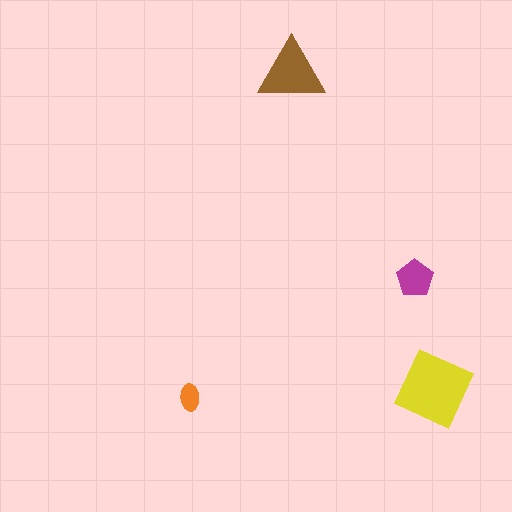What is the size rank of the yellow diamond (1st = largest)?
1st.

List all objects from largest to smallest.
The yellow diamond, the brown triangle, the magenta pentagon, the orange ellipse.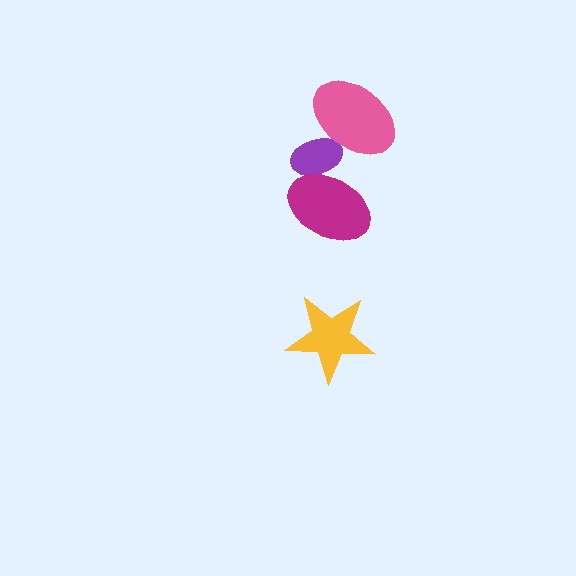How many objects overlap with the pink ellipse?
1 object overlaps with the pink ellipse.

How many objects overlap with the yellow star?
0 objects overlap with the yellow star.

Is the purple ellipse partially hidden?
Yes, it is partially covered by another shape.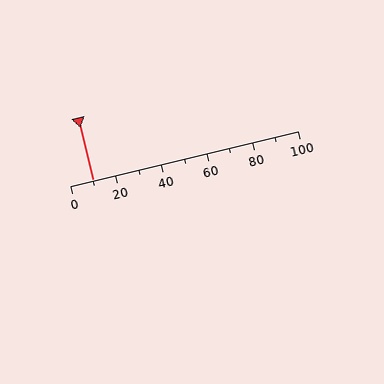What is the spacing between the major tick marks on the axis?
The major ticks are spaced 20 apart.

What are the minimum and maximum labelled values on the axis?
The axis runs from 0 to 100.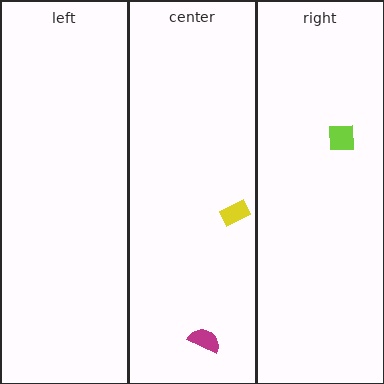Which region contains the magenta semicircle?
The center region.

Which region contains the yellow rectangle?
The center region.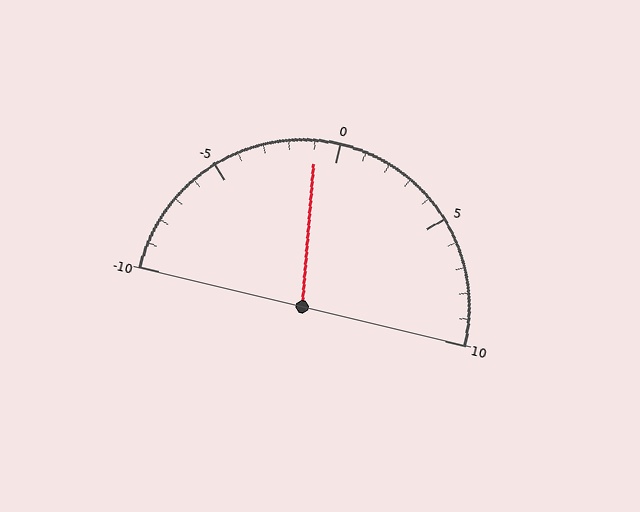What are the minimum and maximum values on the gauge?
The gauge ranges from -10 to 10.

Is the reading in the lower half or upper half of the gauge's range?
The reading is in the lower half of the range (-10 to 10).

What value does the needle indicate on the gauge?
The needle indicates approximately -1.